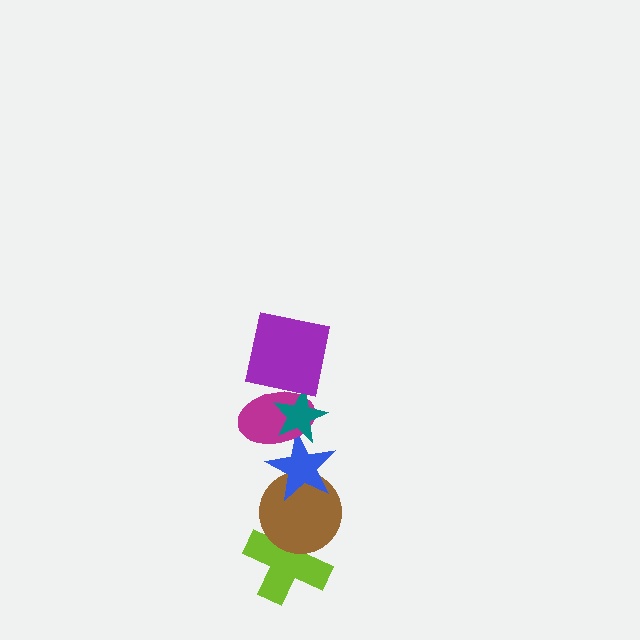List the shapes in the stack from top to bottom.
From top to bottom: the purple square, the teal star, the magenta ellipse, the blue star, the brown circle, the lime cross.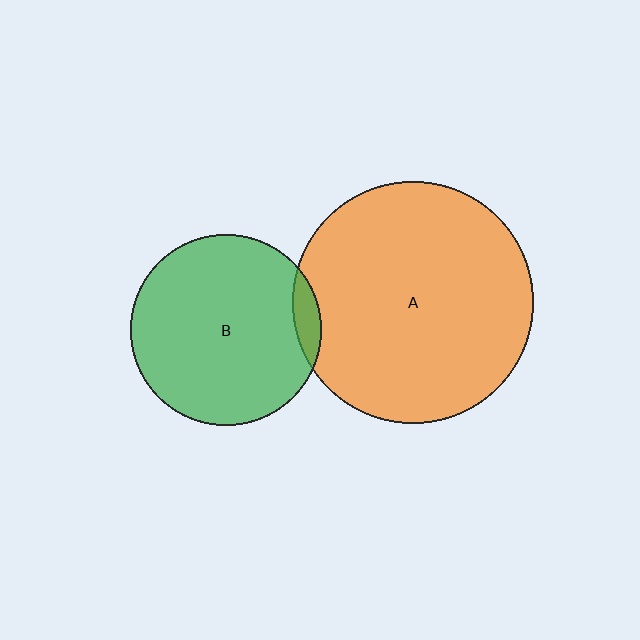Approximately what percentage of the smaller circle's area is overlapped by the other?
Approximately 5%.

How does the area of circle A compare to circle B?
Approximately 1.6 times.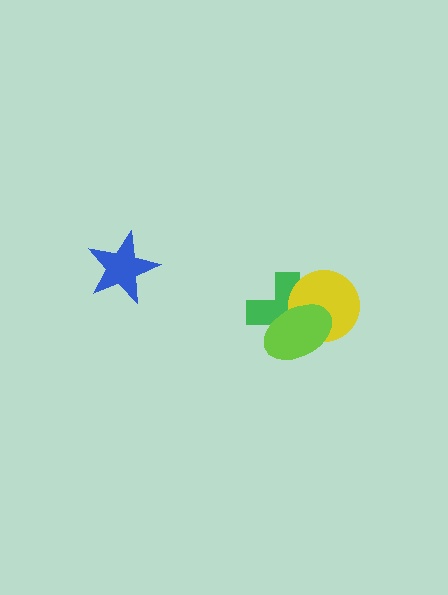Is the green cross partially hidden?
Yes, it is partially covered by another shape.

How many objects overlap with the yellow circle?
2 objects overlap with the yellow circle.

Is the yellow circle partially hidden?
Yes, it is partially covered by another shape.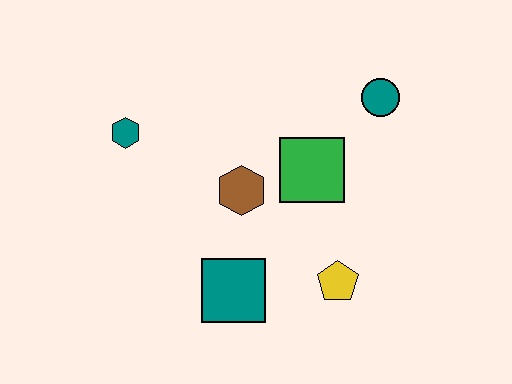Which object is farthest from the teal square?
The teal circle is farthest from the teal square.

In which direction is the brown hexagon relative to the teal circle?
The brown hexagon is to the left of the teal circle.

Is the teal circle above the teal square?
Yes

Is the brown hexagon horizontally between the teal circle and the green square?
No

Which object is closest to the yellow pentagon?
The teal square is closest to the yellow pentagon.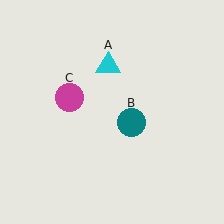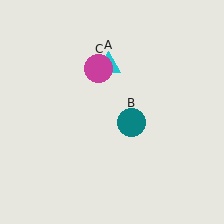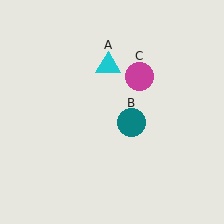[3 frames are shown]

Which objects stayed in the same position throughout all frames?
Cyan triangle (object A) and teal circle (object B) remained stationary.